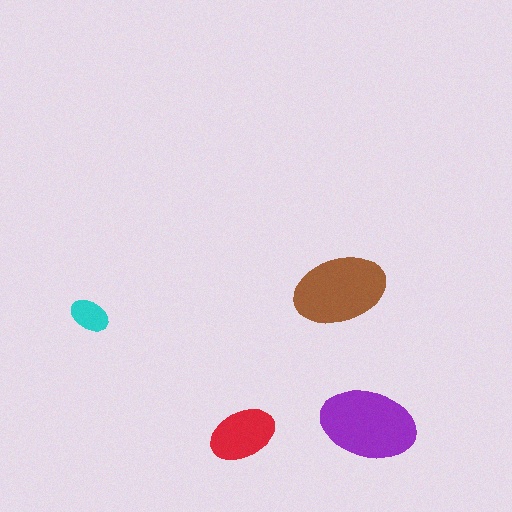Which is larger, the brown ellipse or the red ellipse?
The brown one.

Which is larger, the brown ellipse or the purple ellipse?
The purple one.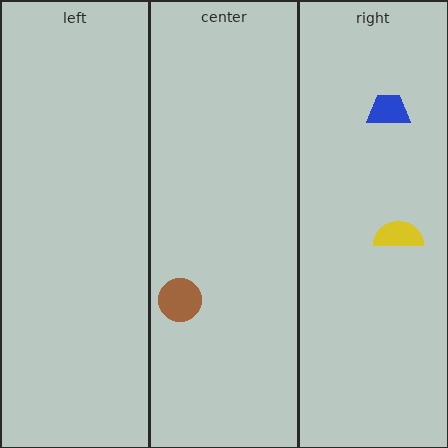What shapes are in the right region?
The yellow semicircle, the blue trapezoid.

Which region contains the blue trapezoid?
The right region.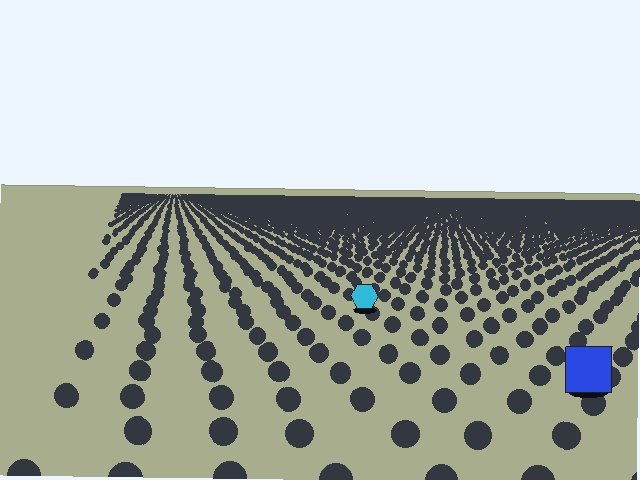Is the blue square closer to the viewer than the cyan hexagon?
Yes. The blue square is closer — you can tell from the texture gradient: the ground texture is coarser near it.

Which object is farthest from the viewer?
The cyan hexagon is farthest from the viewer. It appears smaller and the ground texture around it is denser.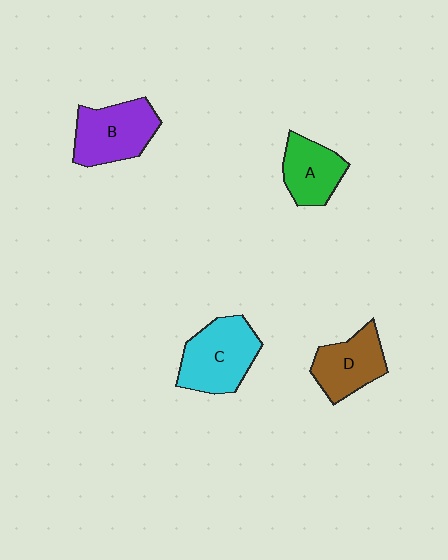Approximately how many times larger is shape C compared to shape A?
Approximately 1.4 times.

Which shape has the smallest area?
Shape A (green).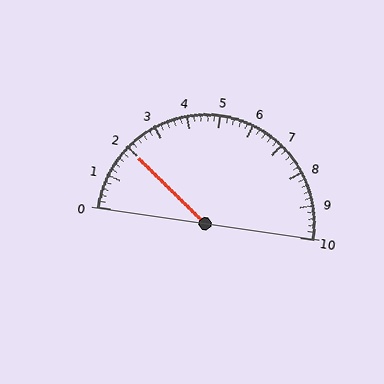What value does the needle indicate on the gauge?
The needle indicates approximately 2.0.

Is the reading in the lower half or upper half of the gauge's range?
The reading is in the lower half of the range (0 to 10).